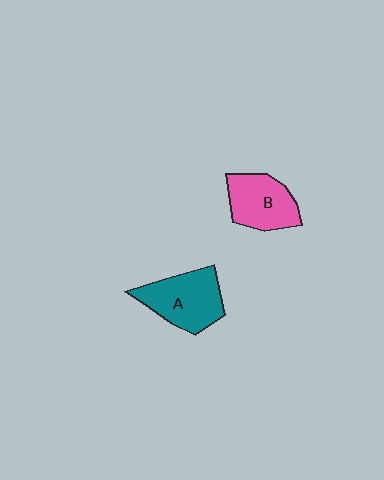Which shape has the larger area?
Shape A (teal).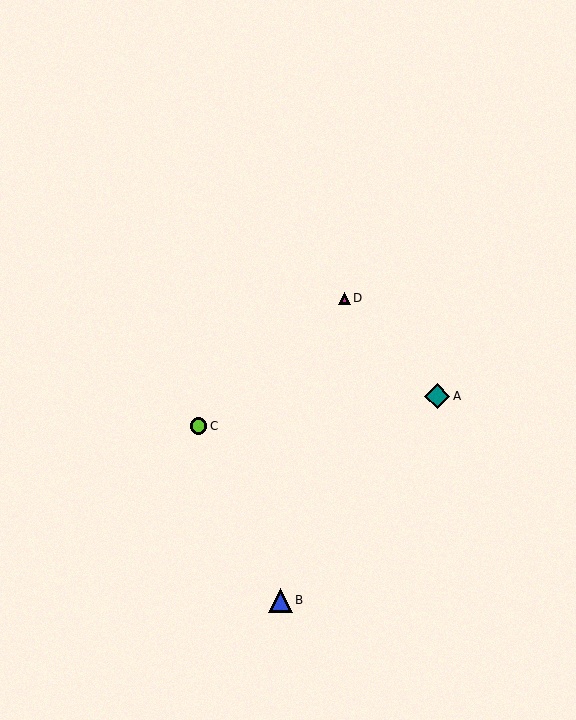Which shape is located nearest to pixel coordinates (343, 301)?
The magenta triangle (labeled D) at (344, 298) is nearest to that location.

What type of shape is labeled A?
Shape A is a teal diamond.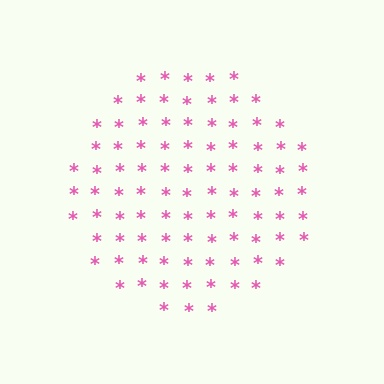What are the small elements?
The small elements are asterisks.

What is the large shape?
The large shape is a circle.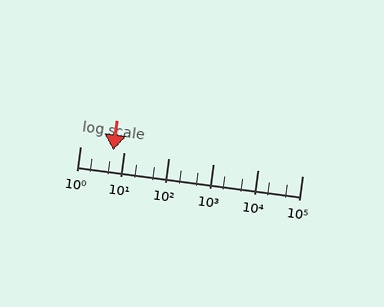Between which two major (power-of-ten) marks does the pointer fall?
The pointer is between 1 and 10.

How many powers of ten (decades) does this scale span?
The scale spans 5 decades, from 1 to 100000.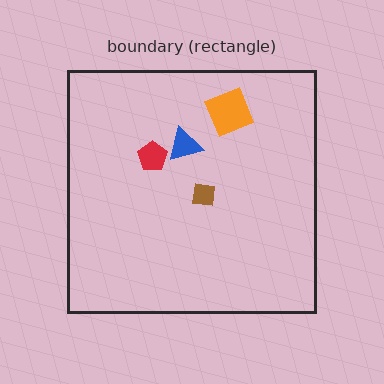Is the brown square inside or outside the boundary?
Inside.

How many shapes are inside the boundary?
4 inside, 0 outside.